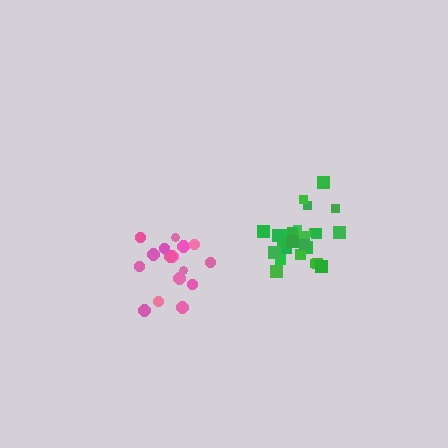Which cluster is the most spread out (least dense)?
Pink.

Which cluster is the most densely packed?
Green.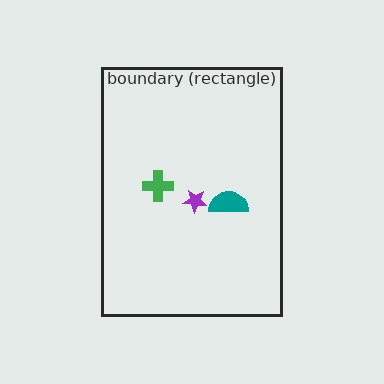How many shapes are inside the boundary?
3 inside, 0 outside.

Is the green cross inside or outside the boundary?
Inside.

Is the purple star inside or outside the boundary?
Inside.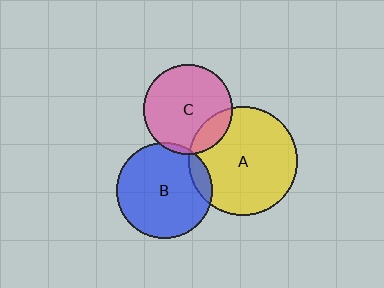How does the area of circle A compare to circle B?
Approximately 1.3 times.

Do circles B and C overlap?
Yes.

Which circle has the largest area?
Circle A (yellow).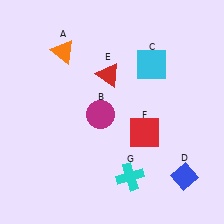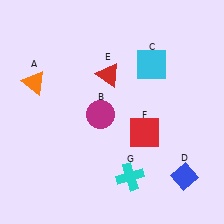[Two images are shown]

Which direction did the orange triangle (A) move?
The orange triangle (A) moved down.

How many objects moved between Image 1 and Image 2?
1 object moved between the two images.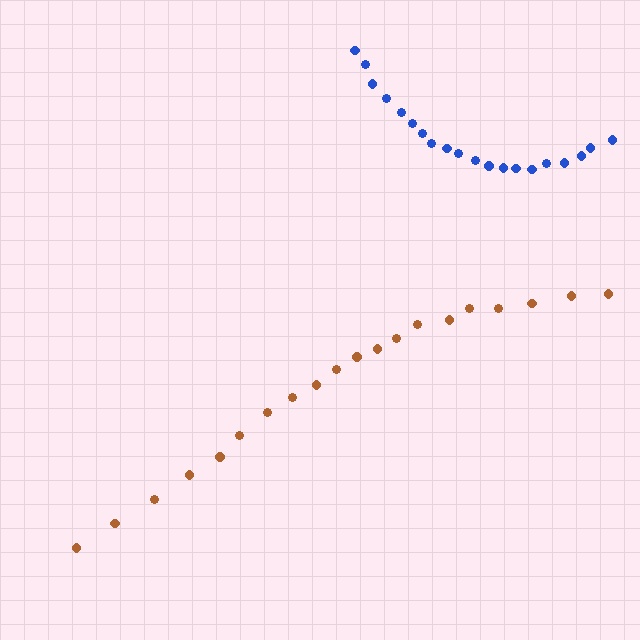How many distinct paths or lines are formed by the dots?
There are 2 distinct paths.